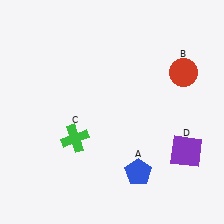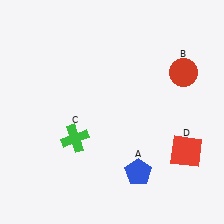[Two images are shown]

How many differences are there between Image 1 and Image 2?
There is 1 difference between the two images.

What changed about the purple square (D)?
In Image 1, D is purple. In Image 2, it changed to red.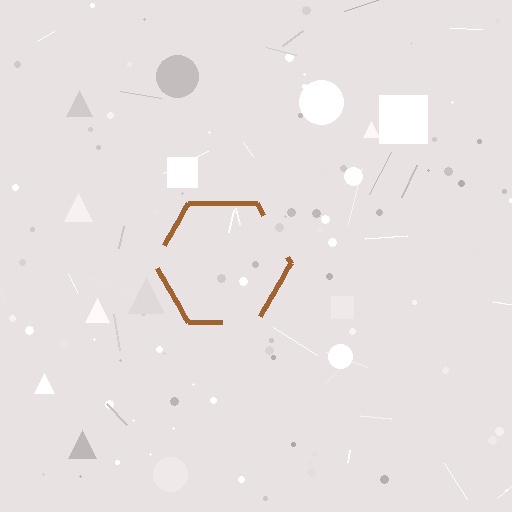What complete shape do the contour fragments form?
The contour fragments form a hexagon.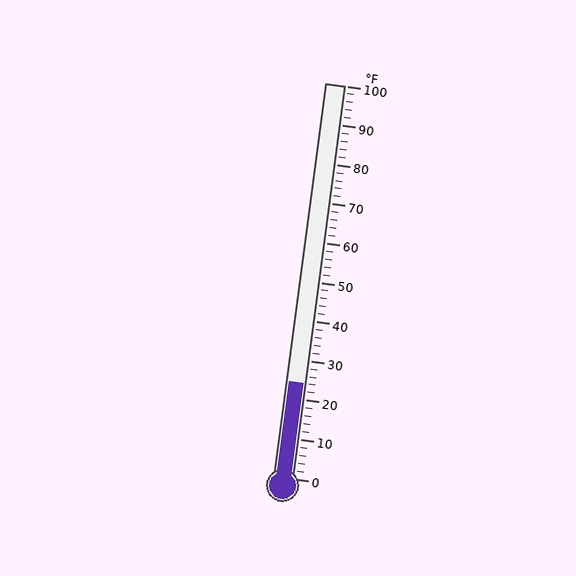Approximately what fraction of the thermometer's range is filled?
The thermometer is filled to approximately 25% of its range.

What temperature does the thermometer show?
The thermometer shows approximately 24°F.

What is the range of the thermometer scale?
The thermometer scale ranges from 0°F to 100°F.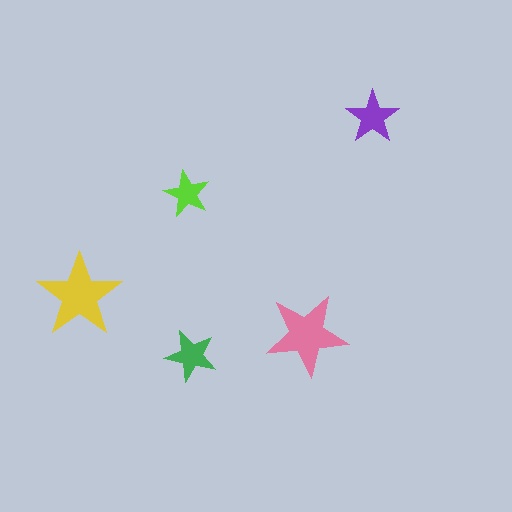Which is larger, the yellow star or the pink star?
The yellow one.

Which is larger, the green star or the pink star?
The pink one.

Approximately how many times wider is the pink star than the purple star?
About 1.5 times wider.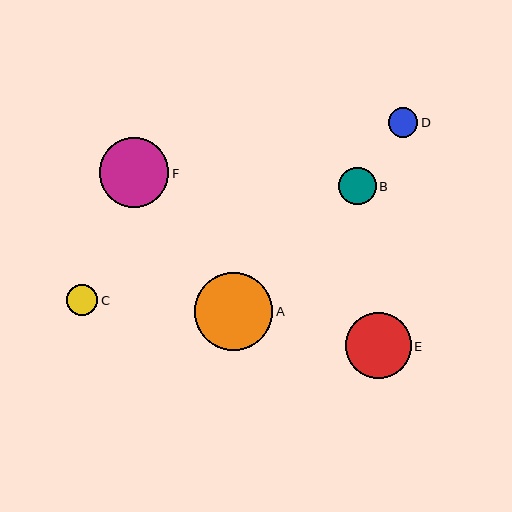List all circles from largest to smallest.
From largest to smallest: A, F, E, B, C, D.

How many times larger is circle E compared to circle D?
Circle E is approximately 2.2 times the size of circle D.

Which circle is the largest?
Circle A is the largest with a size of approximately 78 pixels.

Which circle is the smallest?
Circle D is the smallest with a size of approximately 30 pixels.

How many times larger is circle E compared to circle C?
Circle E is approximately 2.1 times the size of circle C.